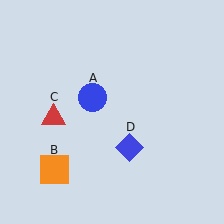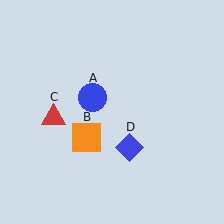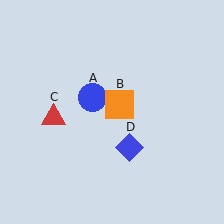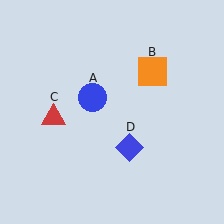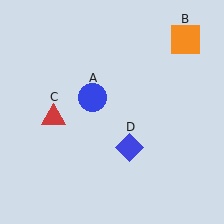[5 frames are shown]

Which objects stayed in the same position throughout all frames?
Blue circle (object A) and red triangle (object C) and blue diamond (object D) remained stationary.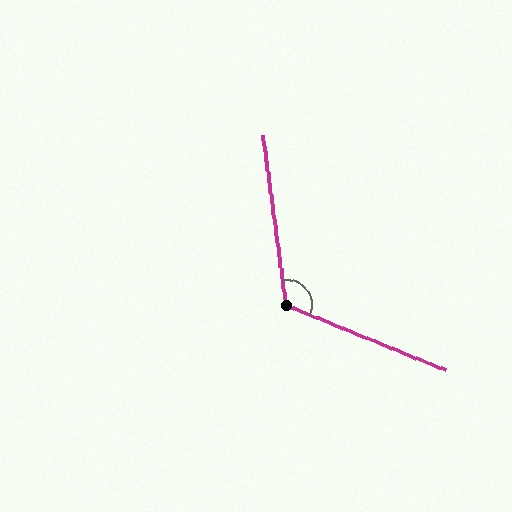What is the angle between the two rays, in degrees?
Approximately 120 degrees.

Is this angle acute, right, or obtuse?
It is obtuse.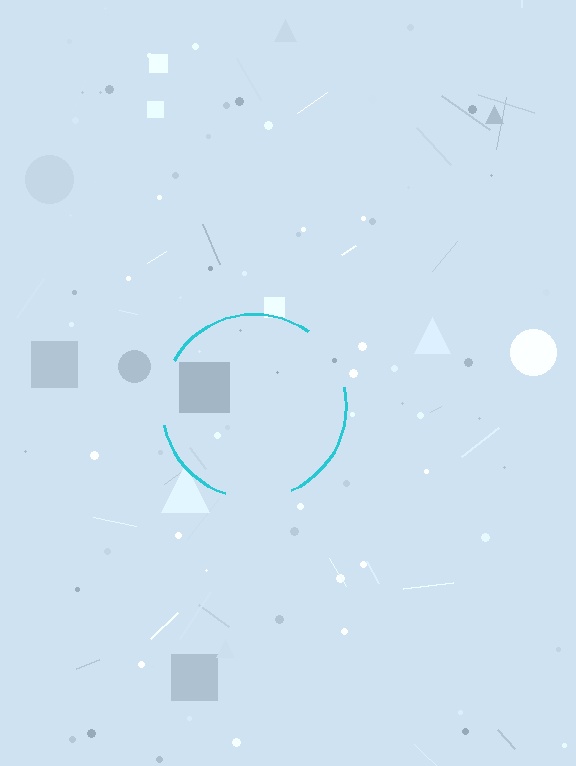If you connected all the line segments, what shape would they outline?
They would outline a circle.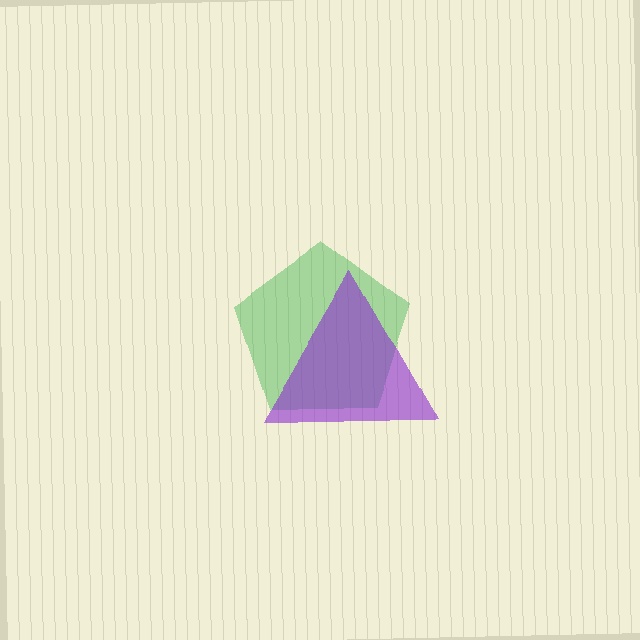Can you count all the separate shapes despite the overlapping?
Yes, there are 2 separate shapes.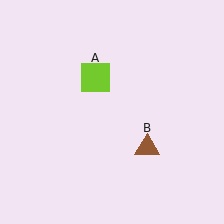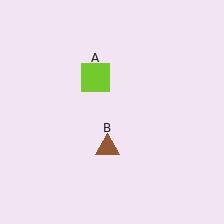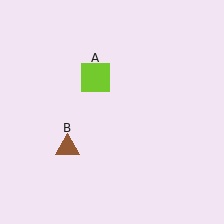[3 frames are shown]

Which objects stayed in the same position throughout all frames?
Lime square (object A) remained stationary.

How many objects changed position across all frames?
1 object changed position: brown triangle (object B).